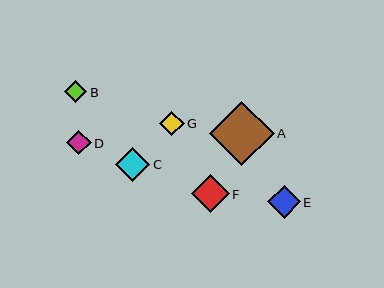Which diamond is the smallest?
Diamond B is the smallest with a size of approximately 22 pixels.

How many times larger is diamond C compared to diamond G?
Diamond C is approximately 1.4 times the size of diamond G.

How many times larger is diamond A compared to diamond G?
Diamond A is approximately 2.6 times the size of diamond G.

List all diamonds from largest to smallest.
From largest to smallest: A, F, C, E, G, D, B.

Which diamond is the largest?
Diamond A is the largest with a size of approximately 64 pixels.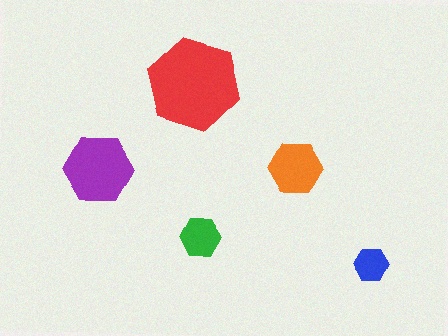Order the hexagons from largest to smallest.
the red one, the purple one, the orange one, the green one, the blue one.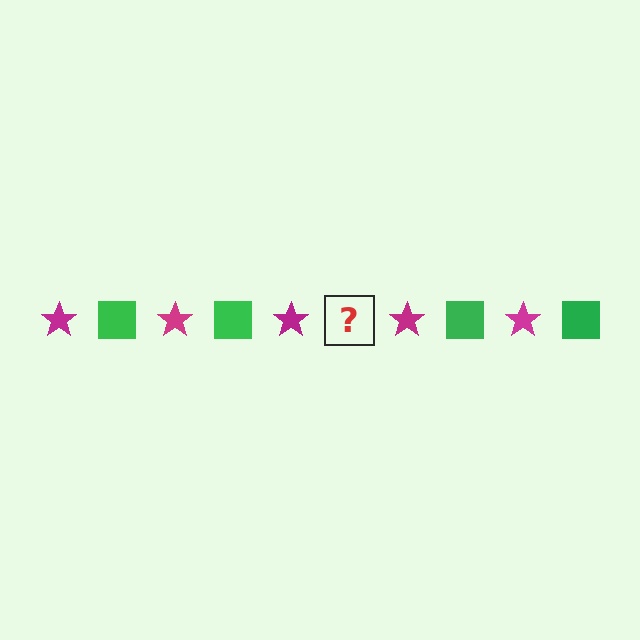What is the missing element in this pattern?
The missing element is a green square.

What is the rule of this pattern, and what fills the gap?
The rule is that the pattern alternates between magenta star and green square. The gap should be filled with a green square.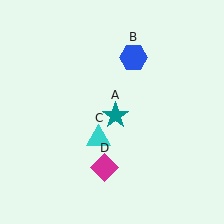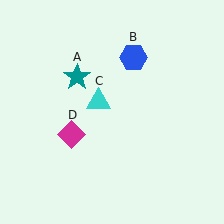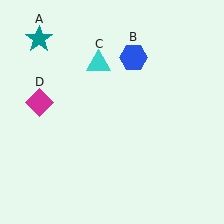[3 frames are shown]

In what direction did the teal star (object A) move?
The teal star (object A) moved up and to the left.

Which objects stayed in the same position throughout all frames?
Blue hexagon (object B) remained stationary.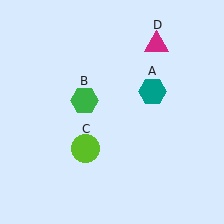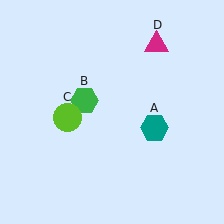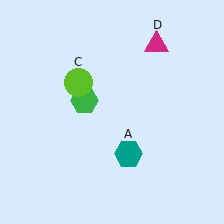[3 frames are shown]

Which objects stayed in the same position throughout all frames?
Green hexagon (object B) and magenta triangle (object D) remained stationary.